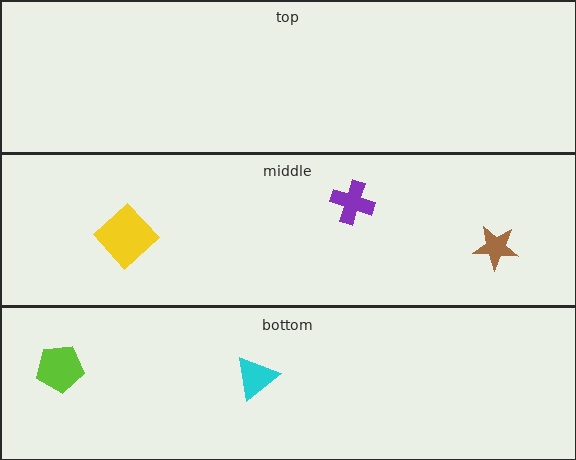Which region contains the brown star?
The middle region.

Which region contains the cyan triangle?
The bottom region.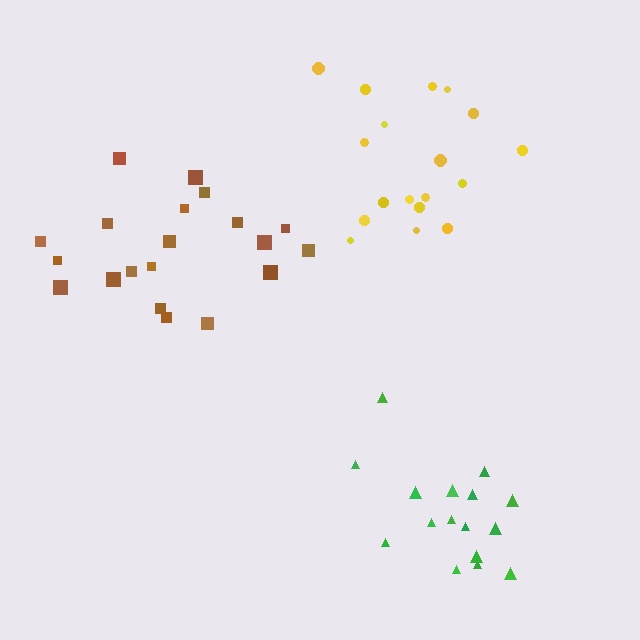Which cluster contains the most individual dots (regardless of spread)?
Brown (20).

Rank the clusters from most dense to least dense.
green, brown, yellow.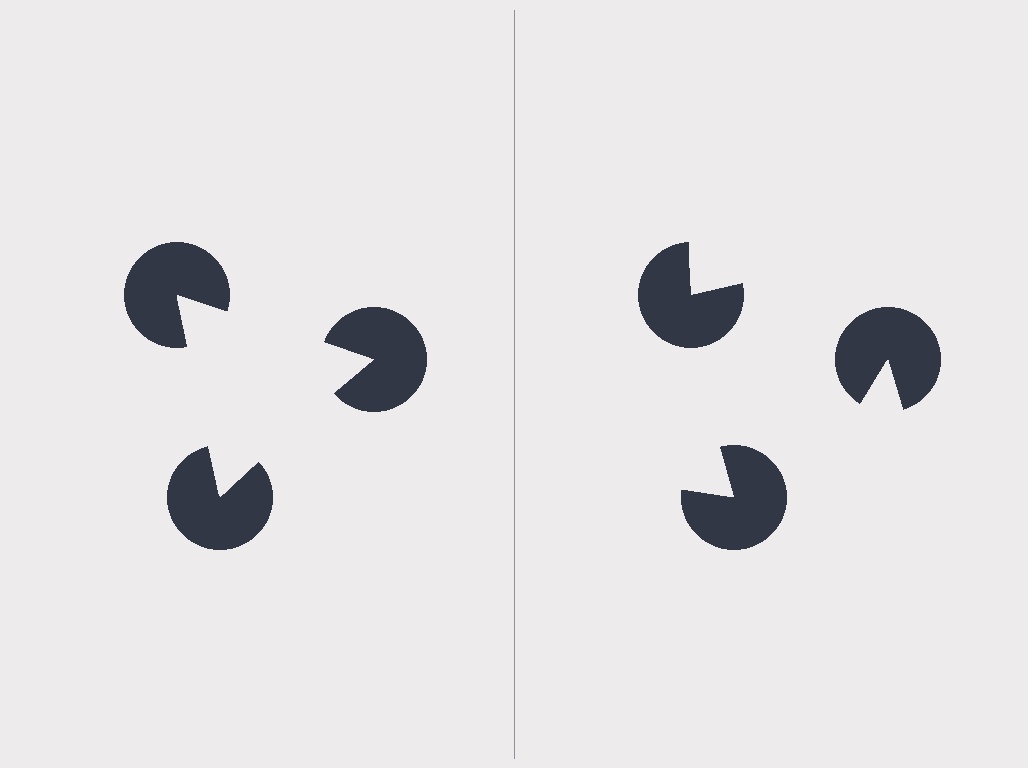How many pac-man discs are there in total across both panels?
6 — 3 on each side.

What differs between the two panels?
The pac-man discs are positioned identically on both sides; only the wedge orientations differ. On the left they align to a triangle; on the right they are misaligned.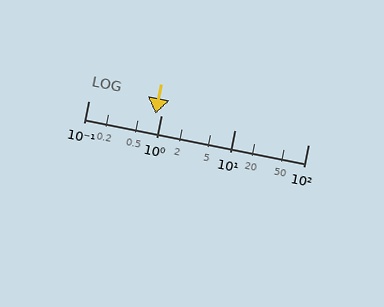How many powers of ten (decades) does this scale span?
The scale spans 3 decades, from 0.1 to 100.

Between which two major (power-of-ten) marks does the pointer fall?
The pointer is between 0.1 and 1.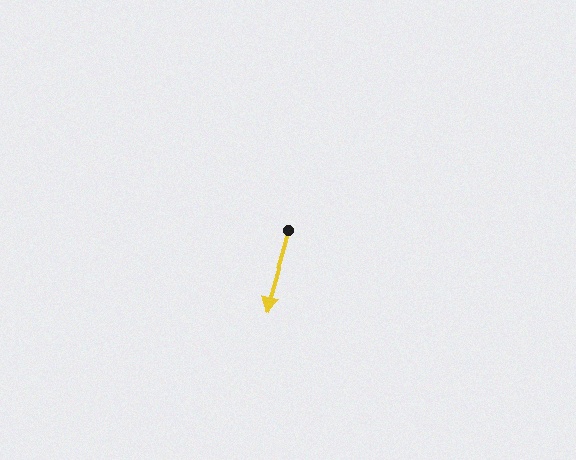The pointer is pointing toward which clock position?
Roughly 7 o'clock.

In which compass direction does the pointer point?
South.